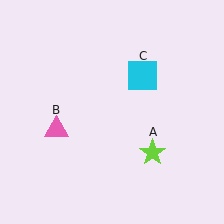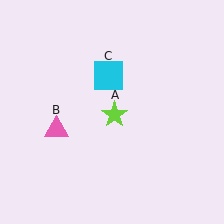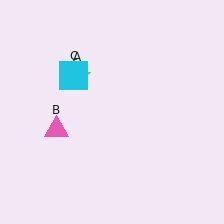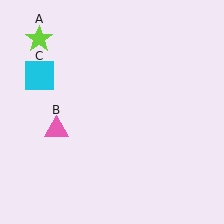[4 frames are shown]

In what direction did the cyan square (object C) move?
The cyan square (object C) moved left.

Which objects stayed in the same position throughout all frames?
Pink triangle (object B) remained stationary.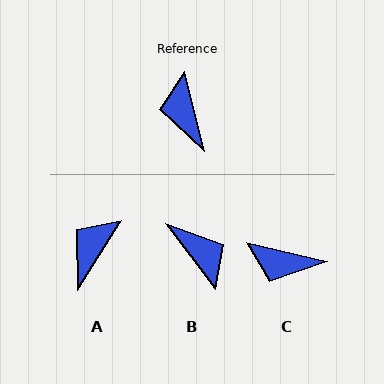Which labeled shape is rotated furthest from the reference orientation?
B, about 157 degrees away.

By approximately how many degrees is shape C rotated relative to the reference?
Approximately 64 degrees counter-clockwise.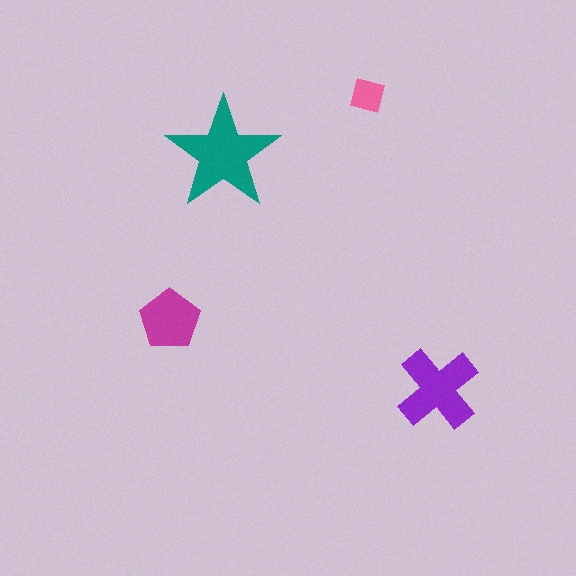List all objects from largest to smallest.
The teal star, the purple cross, the magenta pentagon, the pink square.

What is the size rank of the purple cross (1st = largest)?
2nd.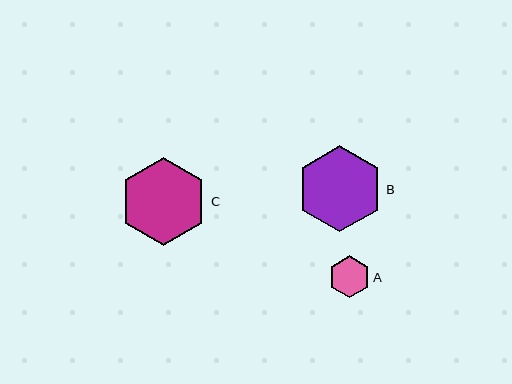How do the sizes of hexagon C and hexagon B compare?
Hexagon C and hexagon B are approximately the same size.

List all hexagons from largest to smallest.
From largest to smallest: C, B, A.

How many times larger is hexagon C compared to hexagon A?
Hexagon C is approximately 2.1 times the size of hexagon A.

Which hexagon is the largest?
Hexagon C is the largest with a size of approximately 88 pixels.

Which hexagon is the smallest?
Hexagon A is the smallest with a size of approximately 42 pixels.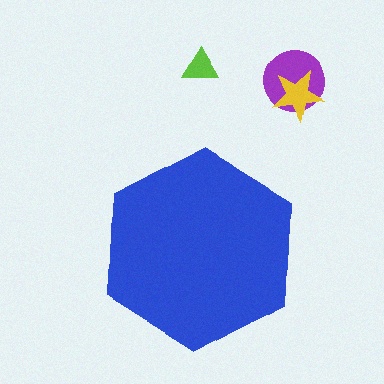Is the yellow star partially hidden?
No, the yellow star is fully visible.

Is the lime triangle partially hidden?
No, the lime triangle is fully visible.